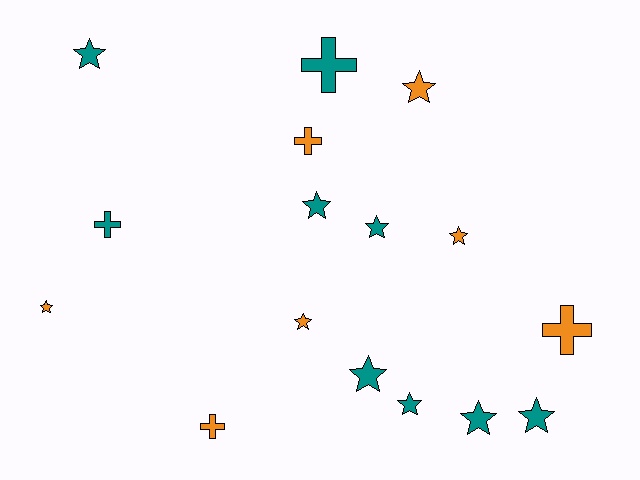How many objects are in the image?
There are 16 objects.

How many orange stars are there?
There are 4 orange stars.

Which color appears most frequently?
Teal, with 9 objects.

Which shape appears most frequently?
Star, with 11 objects.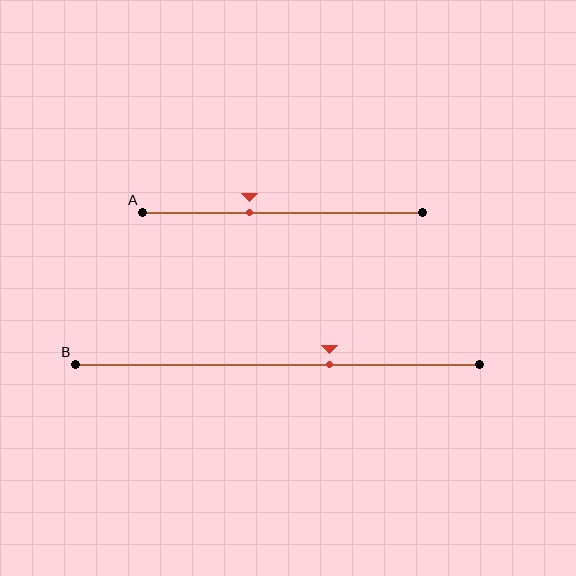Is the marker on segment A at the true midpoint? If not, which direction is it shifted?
No, the marker on segment A is shifted to the left by about 12% of the segment length.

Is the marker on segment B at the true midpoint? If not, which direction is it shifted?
No, the marker on segment B is shifted to the right by about 13% of the segment length.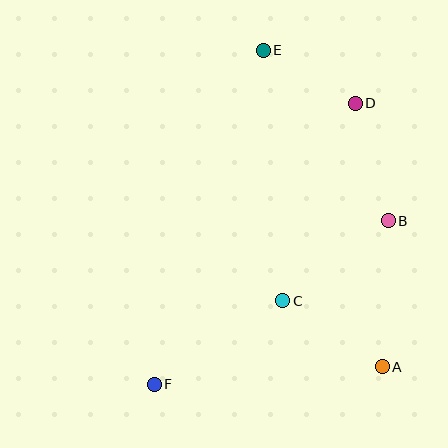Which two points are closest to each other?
Points D and E are closest to each other.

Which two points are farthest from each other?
Points E and F are farthest from each other.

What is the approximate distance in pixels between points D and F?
The distance between D and F is approximately 345 pixels.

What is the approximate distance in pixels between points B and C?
The distance between B and C is approximately 132 pixels.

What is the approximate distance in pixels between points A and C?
The distance between A and C is approximately 119 pixels.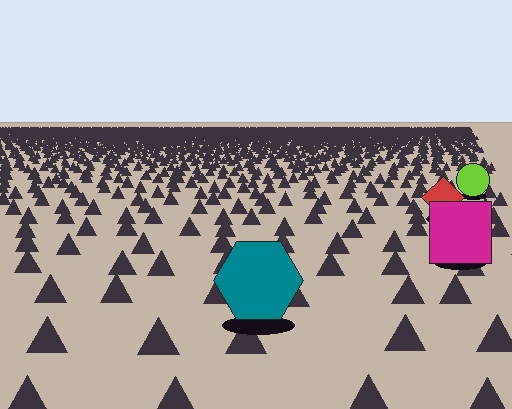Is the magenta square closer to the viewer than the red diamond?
Yes. The magenta square is closer — you can tell from the texture gradient: the ground texture is coarser near it.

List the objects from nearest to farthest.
From nearest to farthest: the teal hexagon, the magenta square, the red diamond, the lime circle.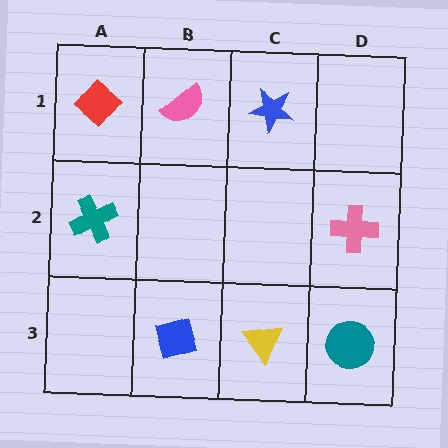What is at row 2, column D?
A pink cross.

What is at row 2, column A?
A teal cross.